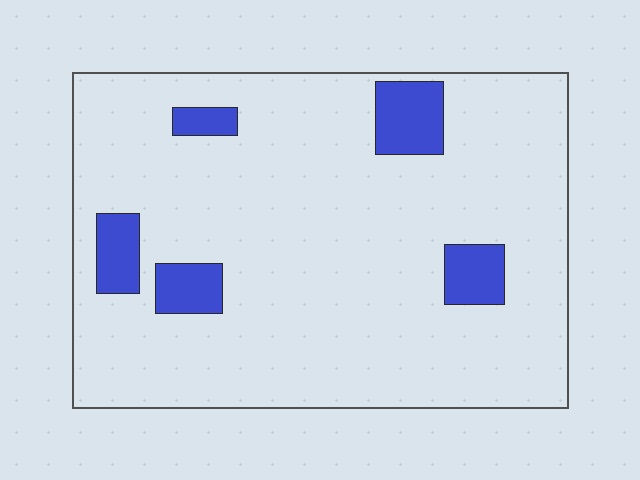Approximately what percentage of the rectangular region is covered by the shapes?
Approximately 10%.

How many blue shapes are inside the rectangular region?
5.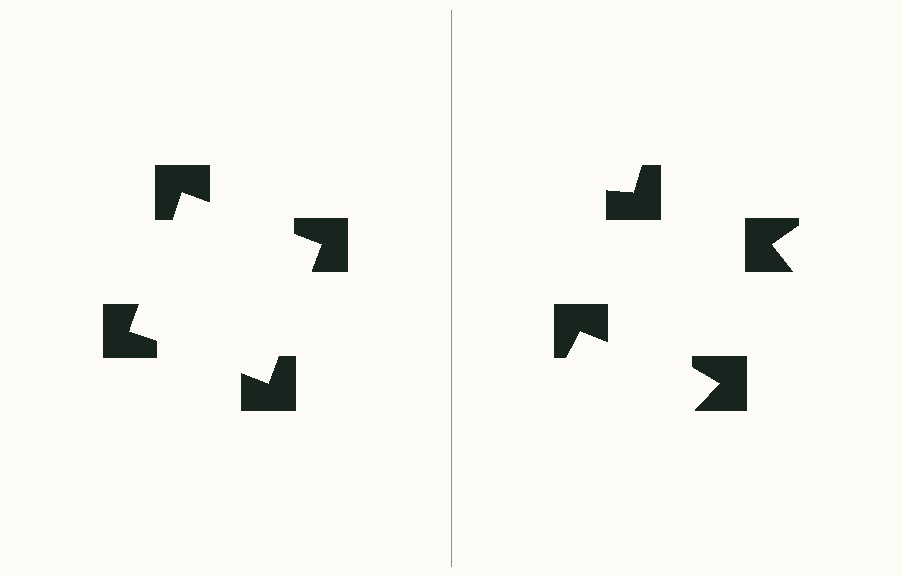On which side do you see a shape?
An illusory square appears on the left side. On the right side the wedge cuts are rotated, so no coherent shape forms.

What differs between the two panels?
The notched squares are positioned identically on both sides; only the wedge orientations differ. On the left they align to a square; on the right they are misaligned.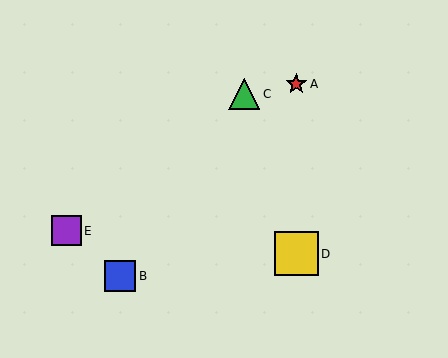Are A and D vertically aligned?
Yes, both are at x≈296.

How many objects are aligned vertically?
2 objects (A, D) are aligned vertically.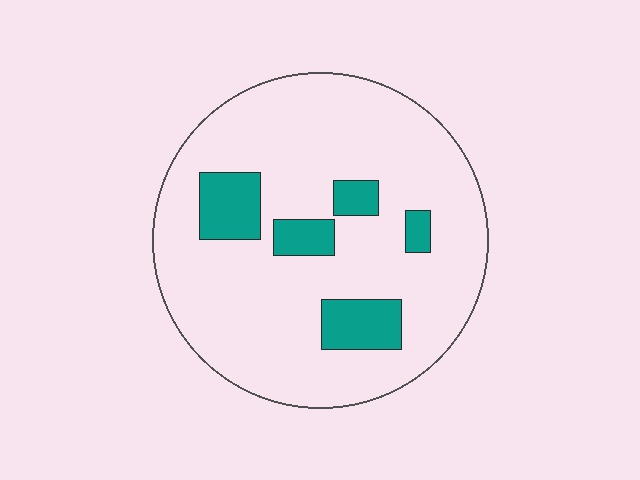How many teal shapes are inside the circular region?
5.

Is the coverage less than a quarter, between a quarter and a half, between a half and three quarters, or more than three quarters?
Less than a quarter.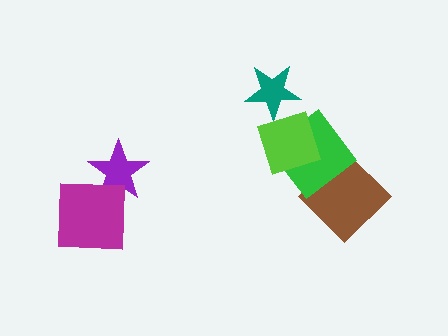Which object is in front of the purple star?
The magenta square is in front of the purple star.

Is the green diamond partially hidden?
Yes, it is partially covered by another shape.